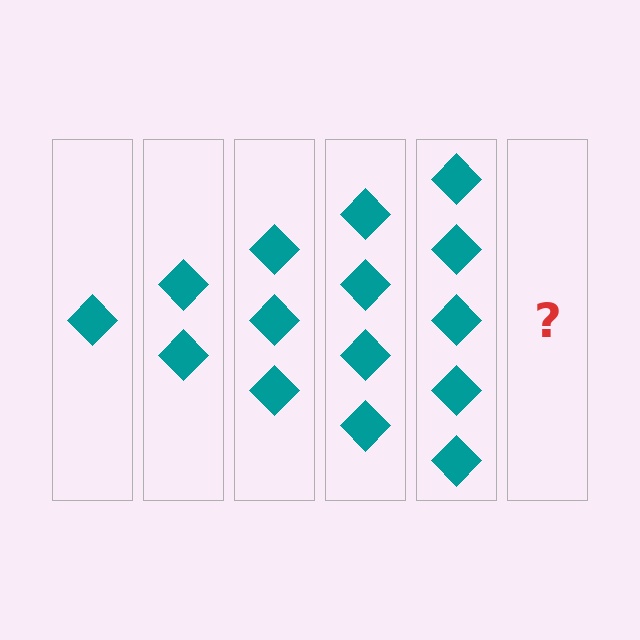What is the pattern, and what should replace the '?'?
The pattern is that each step adds one more diamond. The '?' should be 6 diamonds.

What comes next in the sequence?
The next element should be 6 diamonds.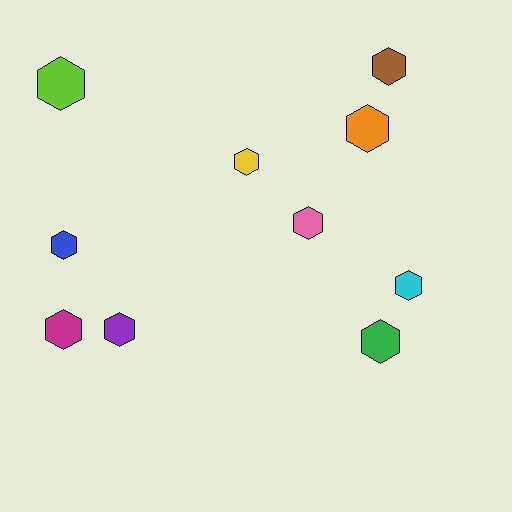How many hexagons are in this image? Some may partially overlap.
There are 10 hexagons.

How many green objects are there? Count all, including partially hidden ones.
There is 1 green object.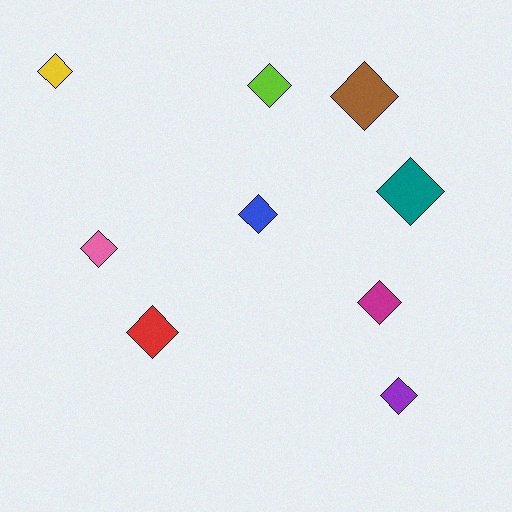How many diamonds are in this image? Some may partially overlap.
There are 9 diamonds.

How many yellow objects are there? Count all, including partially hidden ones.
There is 1 yellow object.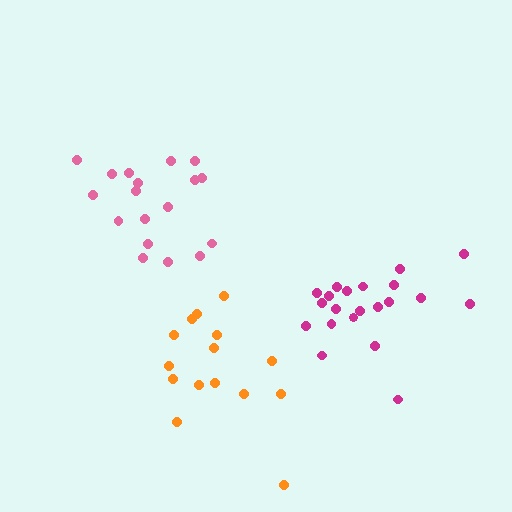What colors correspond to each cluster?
The clusters are colored: magenta, pink, orange.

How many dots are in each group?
Group 1: 21 dots, Group 2: 18 dots, Group 3: 15 dots (54 total).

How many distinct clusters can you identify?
There are 3 distinct clusters.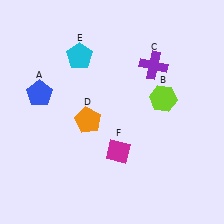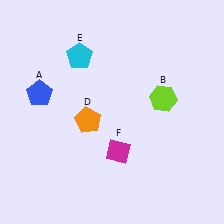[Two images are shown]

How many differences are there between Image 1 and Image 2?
There is 1 difference between the two images.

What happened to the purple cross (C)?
The purple cross (C) was removed in Image 2. It was in the top-right area of Image 1.